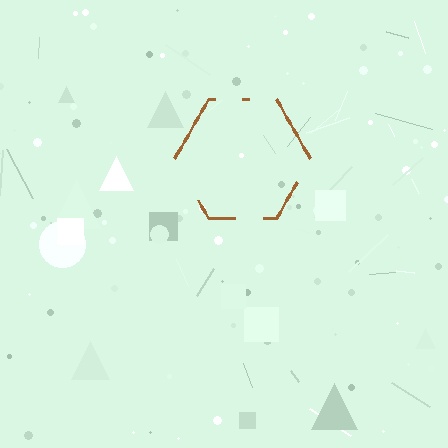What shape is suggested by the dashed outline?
The dashed outline suggests a hexagon.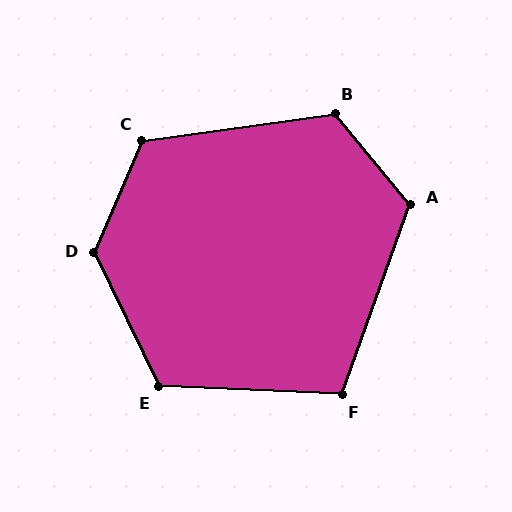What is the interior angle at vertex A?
Approximately 121 degrees (obtuse).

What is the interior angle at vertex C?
Approximately 121 degrees (obtuse).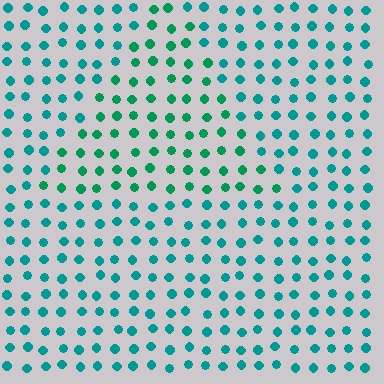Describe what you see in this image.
The image is filled with small teal elements in a uniform arrangement. A triangle-shaped region is visible where the elements are tinted to a slightly different hue, forming a subtle color boundary.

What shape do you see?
I see a triangle.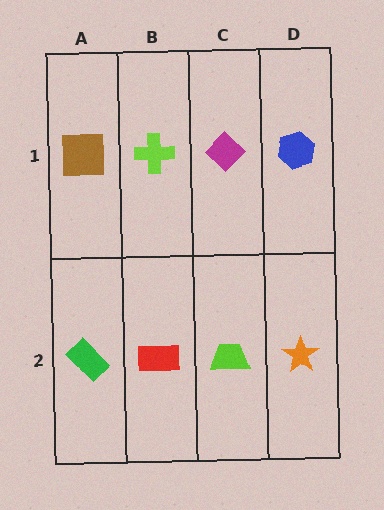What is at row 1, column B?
A lime cross.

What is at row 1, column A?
A brown square.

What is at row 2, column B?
A red rectangle.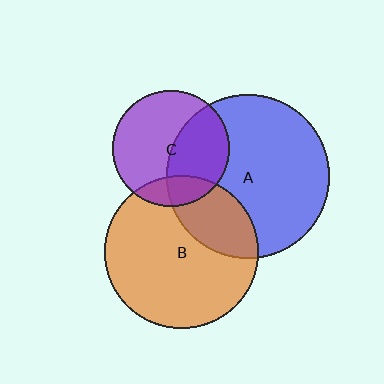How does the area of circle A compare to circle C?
Approximately 2.0 times.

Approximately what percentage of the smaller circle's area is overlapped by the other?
Approximately 25%.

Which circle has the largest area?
Circle A (blue).